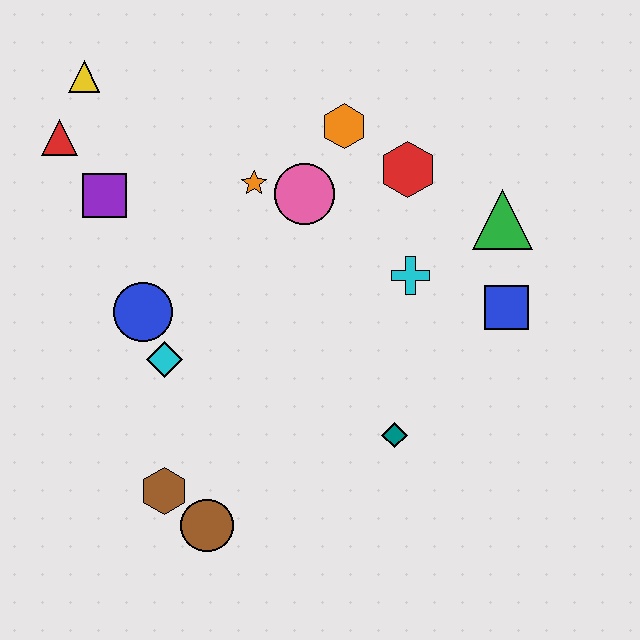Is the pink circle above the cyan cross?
Yes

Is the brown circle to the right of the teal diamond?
No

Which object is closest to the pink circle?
The orange star is closest to the pink circle.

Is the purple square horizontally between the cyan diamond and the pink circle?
No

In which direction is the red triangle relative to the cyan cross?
The red triangle is to the left of the cyan cross.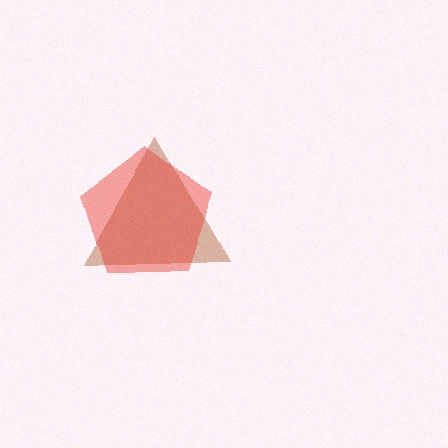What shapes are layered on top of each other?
The layered shapes are: a brown triangle, a red pentagon.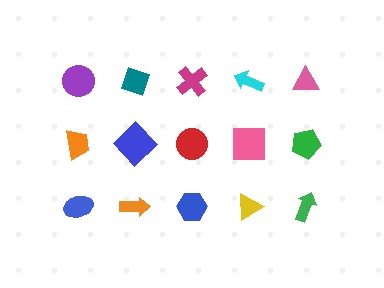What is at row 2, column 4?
A pink square.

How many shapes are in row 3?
5 shapes.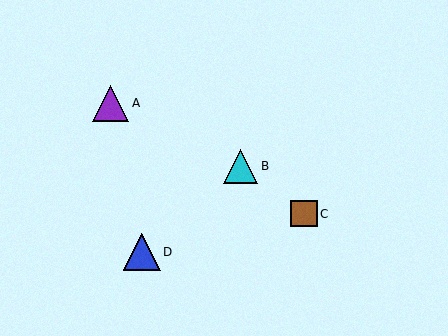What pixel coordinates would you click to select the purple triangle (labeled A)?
Click at (111, 103) to select the purple triangle A.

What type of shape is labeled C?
Shape C is a brown square.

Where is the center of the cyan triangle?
The center of the cyan triangle is at (241, 166).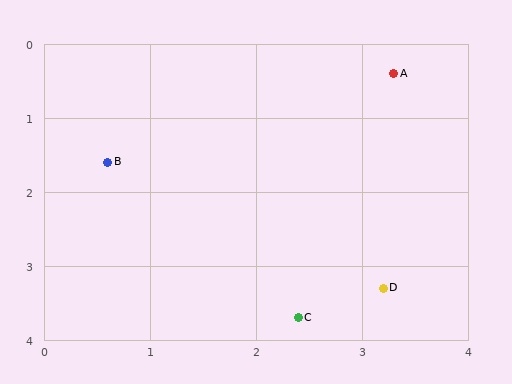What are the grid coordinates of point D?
Point D is at approximately (3.2, 3.3).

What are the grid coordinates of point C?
Point C is at approximately (2.4, 3.7).